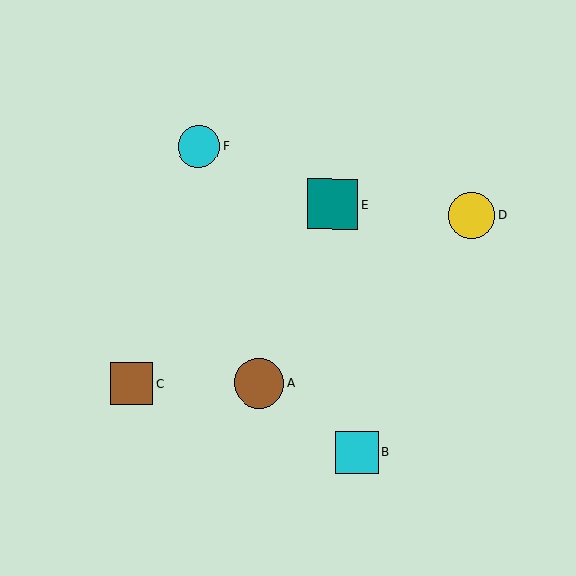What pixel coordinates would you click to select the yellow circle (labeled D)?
Click at (472, 215) to select the yellow circle D.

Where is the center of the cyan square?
The center of the cyan square is at (357, 452).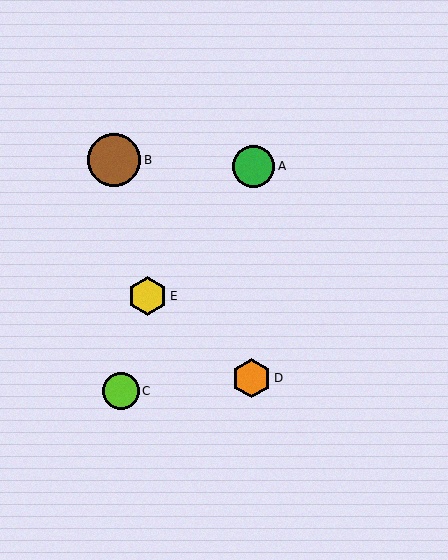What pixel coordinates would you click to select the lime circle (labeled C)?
Click at (121, 391) to select the lime circle C.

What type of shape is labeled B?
Shape B is a brown circle.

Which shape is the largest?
The brown circle (labeled B) is the largest.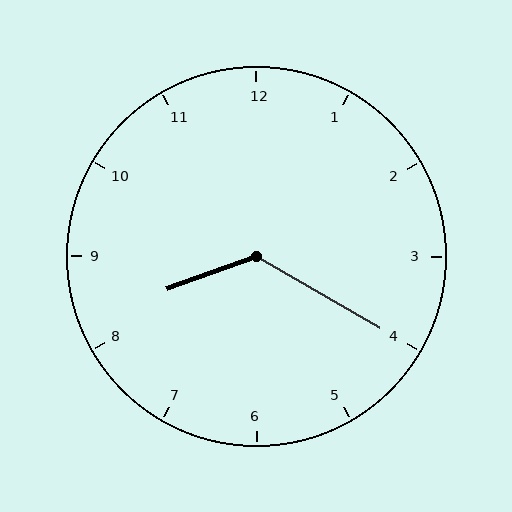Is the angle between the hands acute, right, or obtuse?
It is obtuse.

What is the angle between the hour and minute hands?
Approximately 130 degrees.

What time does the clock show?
8:20.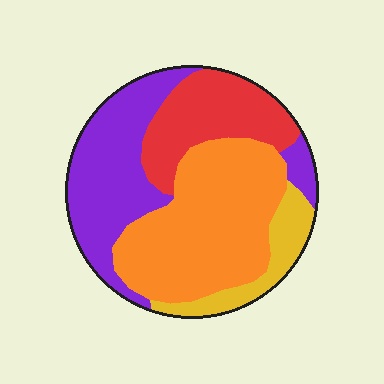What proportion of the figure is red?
Red covers 20% of the figure.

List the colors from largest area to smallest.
From largest to smallest: orange, purple, red, yellow.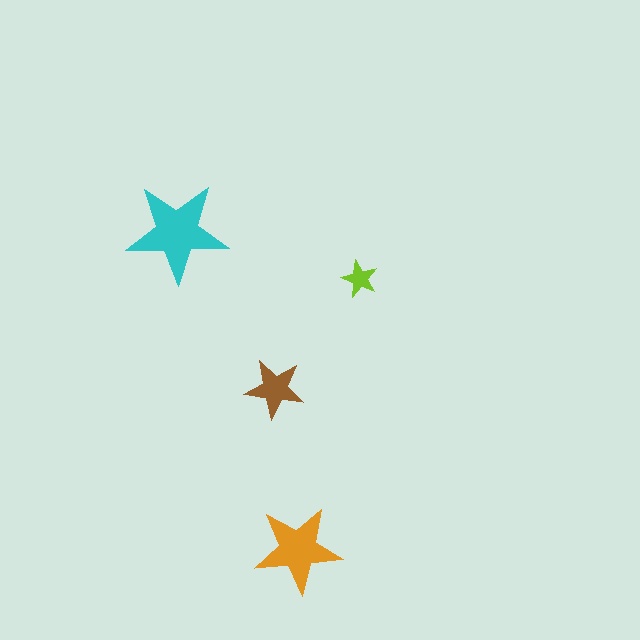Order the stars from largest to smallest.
the cyan one, the orange one, the brown one, the lime one.